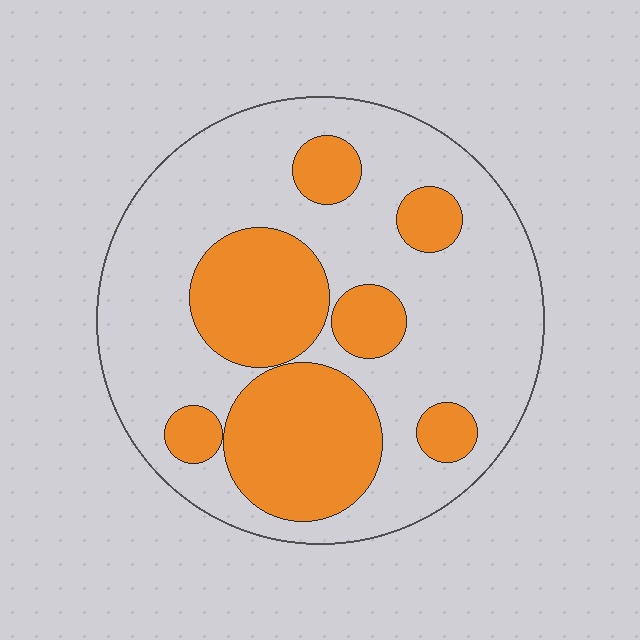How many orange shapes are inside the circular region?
7.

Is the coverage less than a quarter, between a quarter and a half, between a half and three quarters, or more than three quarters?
Between a quarter and a half.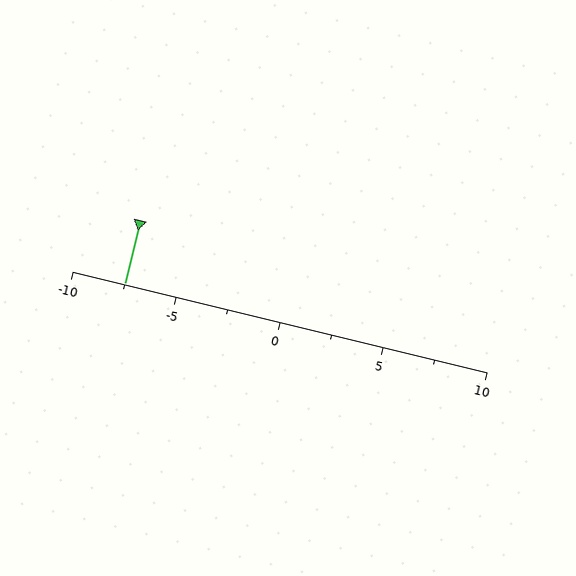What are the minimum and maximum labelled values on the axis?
The axis runs from -10 to 10.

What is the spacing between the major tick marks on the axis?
The major ticks are spaced 5 apart.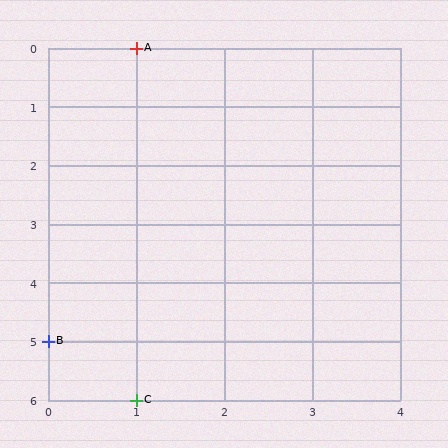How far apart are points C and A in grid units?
Points C and A are 6 rows apart.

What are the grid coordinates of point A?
Point A is at grid coordinates (1, 0).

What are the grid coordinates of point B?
Point B is at grid coordinates (0, 5).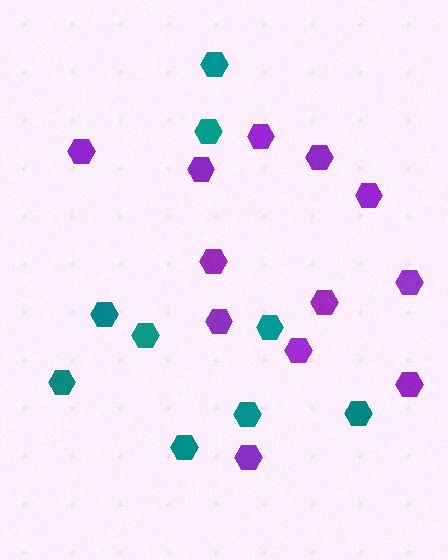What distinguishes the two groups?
There are 2 groups: one group of teal hexagons (9) and one group of purple hexagons (12).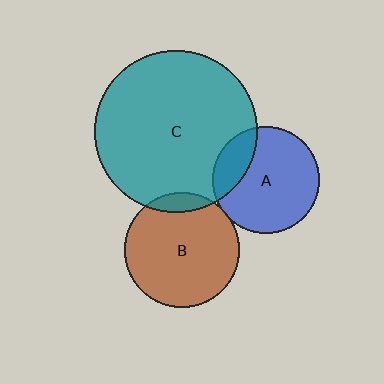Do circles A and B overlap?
Yes.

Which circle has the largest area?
Circle C (teal).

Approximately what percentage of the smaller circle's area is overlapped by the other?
Approximately 5%.